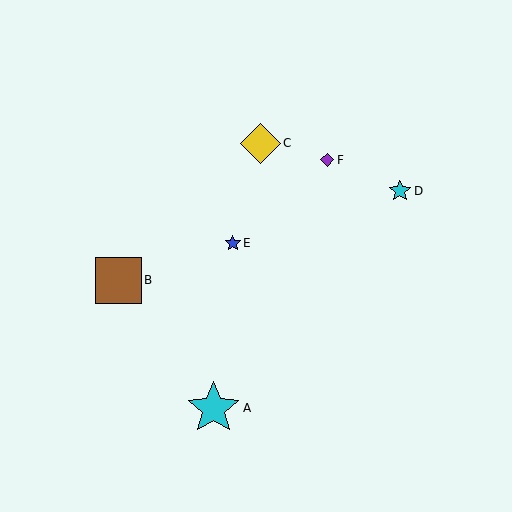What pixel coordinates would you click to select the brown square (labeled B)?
Click at (118, 280) to select the brown square B.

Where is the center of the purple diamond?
The center of the purple diamond is at (327, 160).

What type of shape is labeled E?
Shape E is a blue star.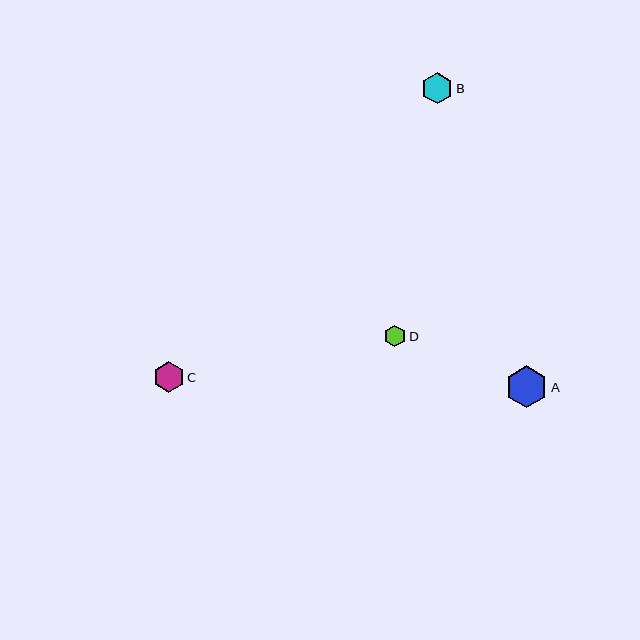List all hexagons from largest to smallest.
From largest to smallest: A, B, C, D.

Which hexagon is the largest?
Hexagon A is the largest with a size of approximately 42 pixels.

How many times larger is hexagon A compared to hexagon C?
Hexagon A is approximately 1.3 times the size of hexagon C.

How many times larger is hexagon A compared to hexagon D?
Hexagon A is approximately 1.9 times the size of hexagon D.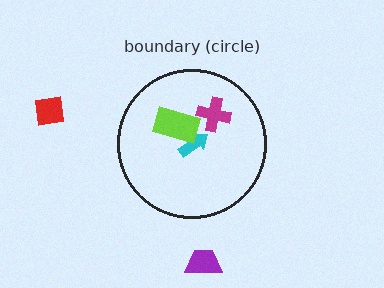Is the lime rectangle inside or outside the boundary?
Inside.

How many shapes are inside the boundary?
3 inside, 2 outside.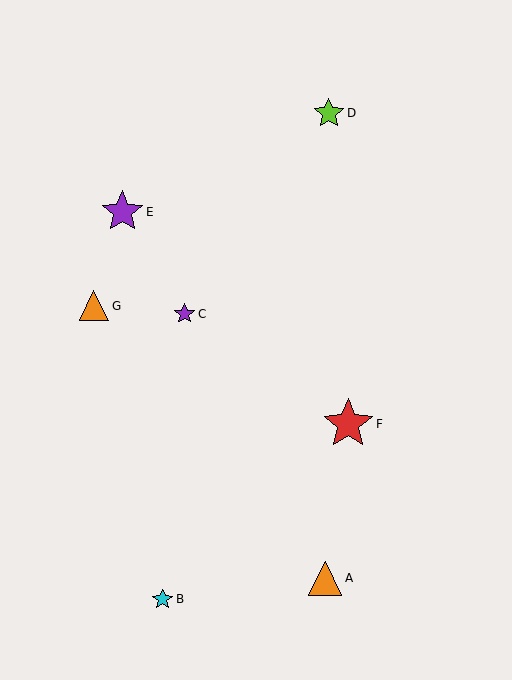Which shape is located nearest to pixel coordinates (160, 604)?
The cyan star (labeled B) at (162, 599) is nearest to that location.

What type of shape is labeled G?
Shape G is an orange triangle.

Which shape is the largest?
The red star (labeled F) is the largest.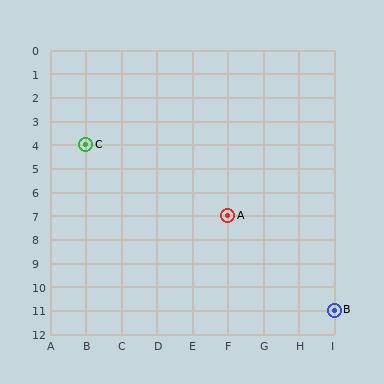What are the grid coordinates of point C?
Point C is at grid coordinates (B, 4).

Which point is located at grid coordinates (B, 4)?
Point C is at (B, 4).